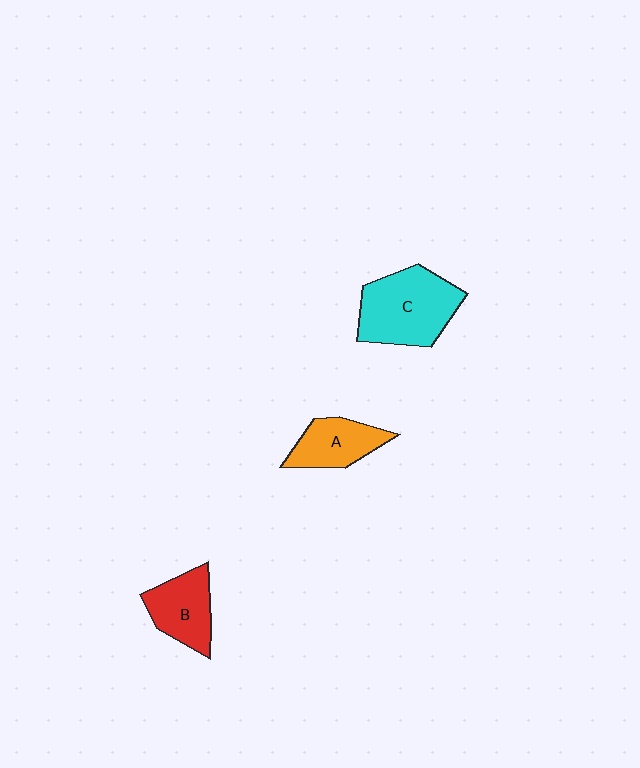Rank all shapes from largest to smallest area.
From largest to smallest: C (cyan), B (red), A (orange).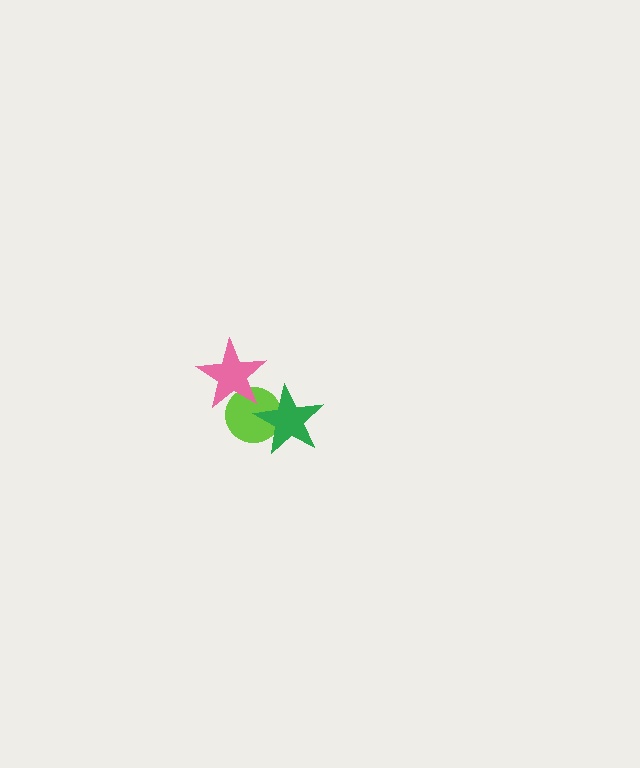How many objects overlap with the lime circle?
2 objects overlap with the lime circle.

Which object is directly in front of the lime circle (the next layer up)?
The green star is directly in front of the lime circle.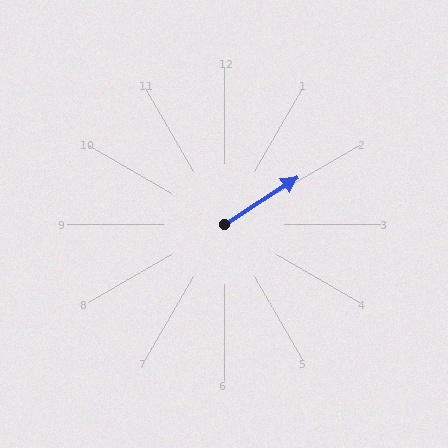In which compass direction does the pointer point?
Northeast.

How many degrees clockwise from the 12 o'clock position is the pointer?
Approximately 57 degrees.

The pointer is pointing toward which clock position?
Roughly 2 o'clock.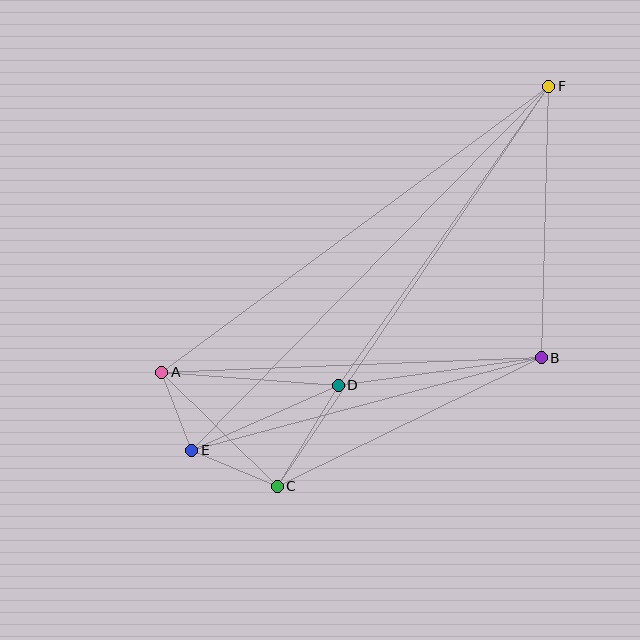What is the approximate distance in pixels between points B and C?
The distance between B and C is approximately 294 pixels.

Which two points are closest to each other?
Points A and E are closest to each other.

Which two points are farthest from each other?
Points E and F are farthest from each other.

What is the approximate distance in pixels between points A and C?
The distance between A and C is approximately 163 pixels.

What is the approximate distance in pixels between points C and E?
The distance between C and E is approximately 93 pixels.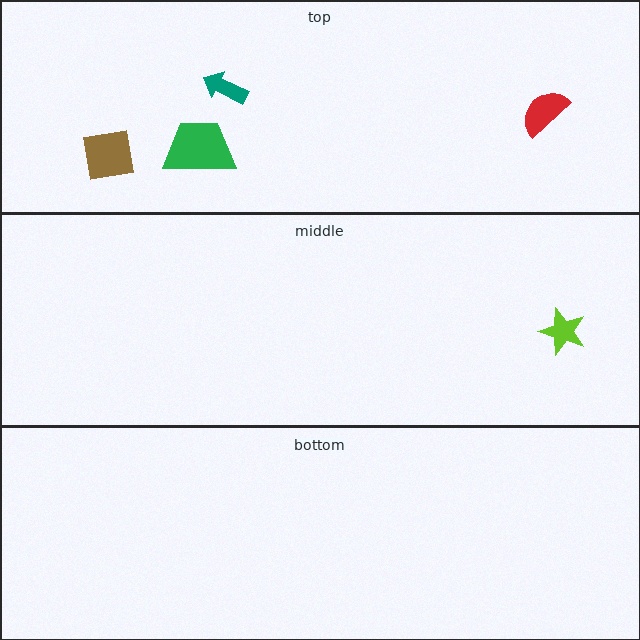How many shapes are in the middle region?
1.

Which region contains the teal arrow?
The top region.